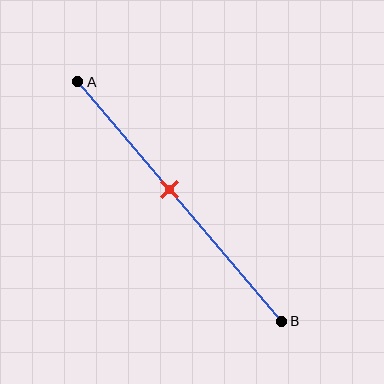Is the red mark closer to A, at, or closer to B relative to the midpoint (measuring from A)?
The red mark is closer to point A than the midpoint of segment AB.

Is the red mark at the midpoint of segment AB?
No, the mark is at about 45% from A, not at the 50% midpoint.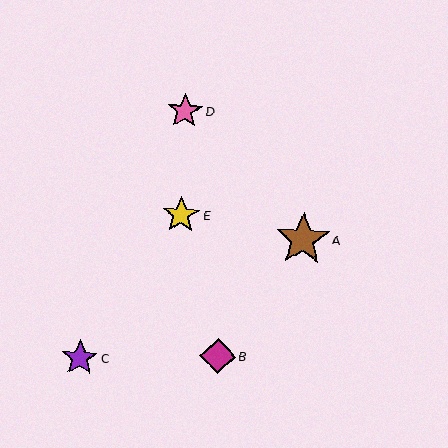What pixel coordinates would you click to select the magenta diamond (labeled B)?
Click at (218, 356) to select the magenta diamond B.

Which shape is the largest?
The brown star (labeled A) is the largest.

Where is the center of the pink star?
The center of the pink star is at (185, 111).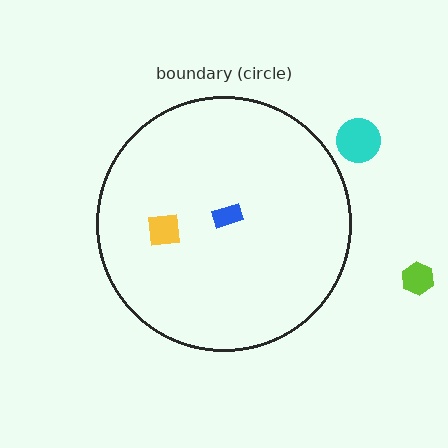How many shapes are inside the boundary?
2 inside, 2 outside.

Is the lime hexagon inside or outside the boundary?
Outside.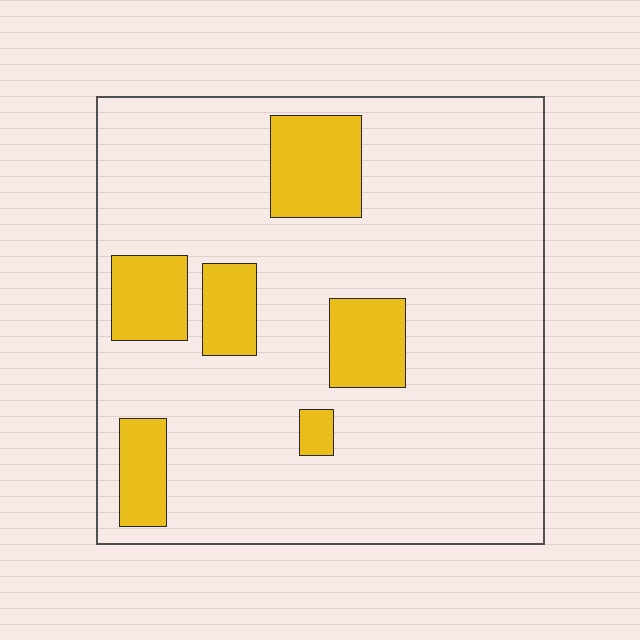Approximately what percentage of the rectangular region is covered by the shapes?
Approximately 15%.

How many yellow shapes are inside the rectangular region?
6.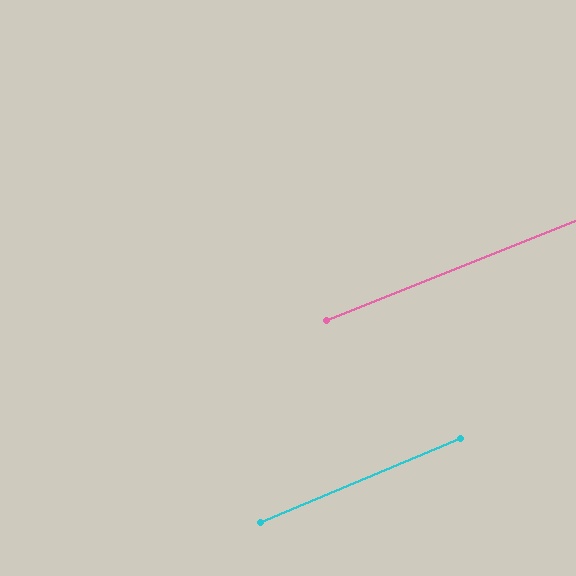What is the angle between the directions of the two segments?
Approximately 1 degree.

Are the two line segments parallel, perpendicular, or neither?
Parallel — their directions differ by only 1.1°.